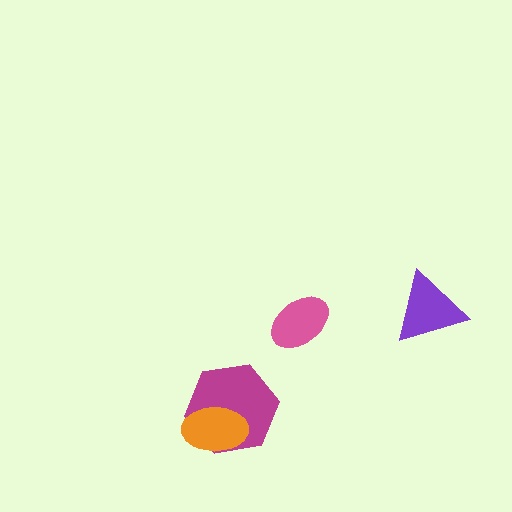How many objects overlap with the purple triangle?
0 objects overlap with the purple triangle.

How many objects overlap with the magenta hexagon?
1 object overlaps with the magenta hexagon.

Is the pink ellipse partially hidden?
No, no other shape covers it.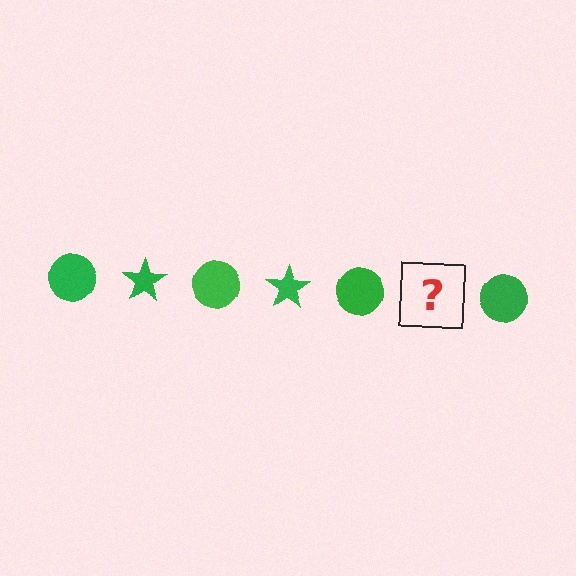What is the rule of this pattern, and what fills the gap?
The rule is that the pattern cycles through circle, star shapes in green. The gap should be filled with a green star.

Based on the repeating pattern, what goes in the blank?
The blank should be a green star.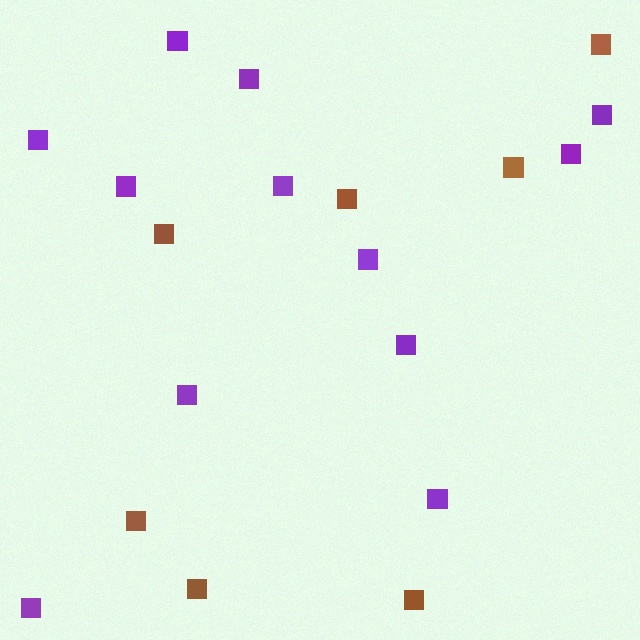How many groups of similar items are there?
There are 2 groups: one group of purple squares (12) and one group of brown squares (7).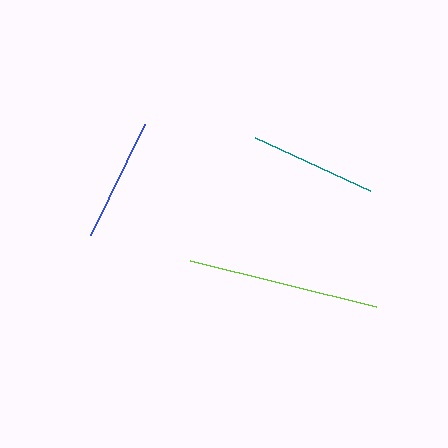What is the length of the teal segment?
The teal segment is approximately 126 pixels long.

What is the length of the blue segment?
The blue segment is approximately 123 pixels long.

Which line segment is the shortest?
The blue line is the shortest at approximately 123 pixels.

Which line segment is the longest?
The lime line is the longest at approximately 192 pixels.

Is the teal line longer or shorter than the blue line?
The teal line is longer than the blue line.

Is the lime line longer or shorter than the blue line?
The lime line is longer than the blue line.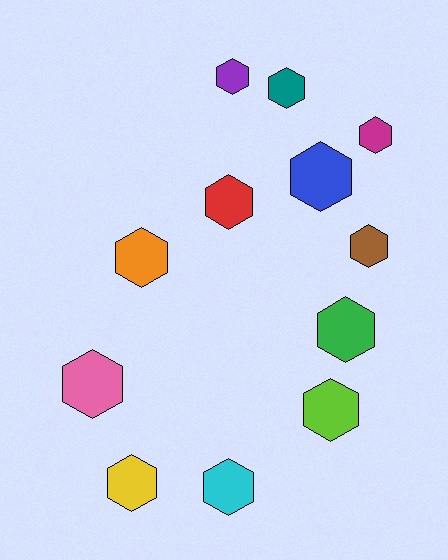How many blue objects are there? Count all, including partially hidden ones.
There is 1 blue object.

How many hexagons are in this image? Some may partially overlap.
There are 12 hexagons.